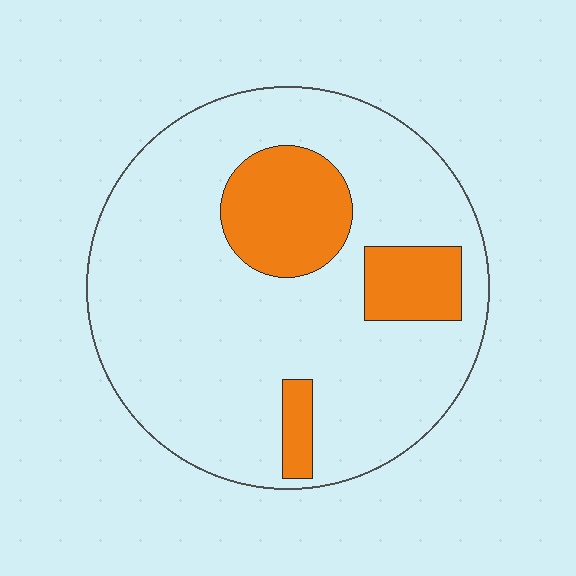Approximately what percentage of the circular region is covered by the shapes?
Approximately 20%.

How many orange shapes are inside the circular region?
3.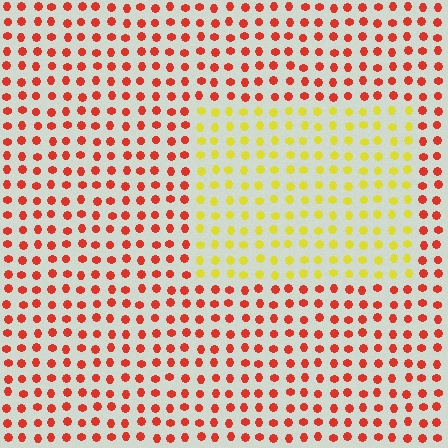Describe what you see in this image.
The image is filled with small red elements in a uniform arrangement. A rectangle-shaped region is visible where the elements are tinted to a slightly different hue, forming a subtle color boundary.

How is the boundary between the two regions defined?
The boundary is defined purely by a slight shift in hue (about 57 degrees). Spacing, size, and orientation are identical on both sides.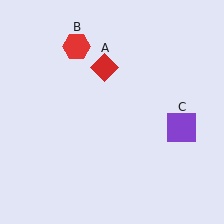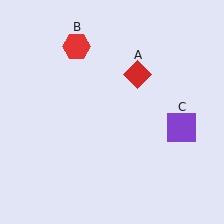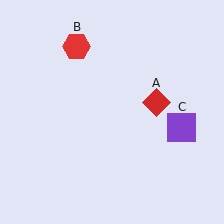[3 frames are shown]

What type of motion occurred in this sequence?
The red diamond (object A) rotated clockwise around the center of the scene.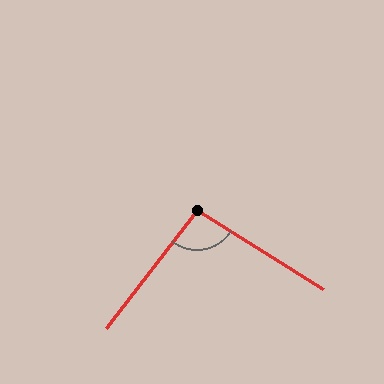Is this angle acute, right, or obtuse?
It is obtuse.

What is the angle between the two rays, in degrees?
Approximately 95 degrees.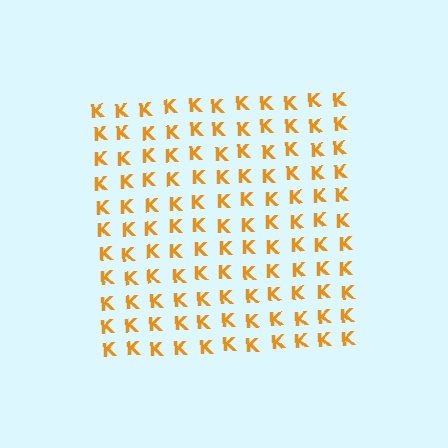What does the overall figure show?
The overall figure shows a square.